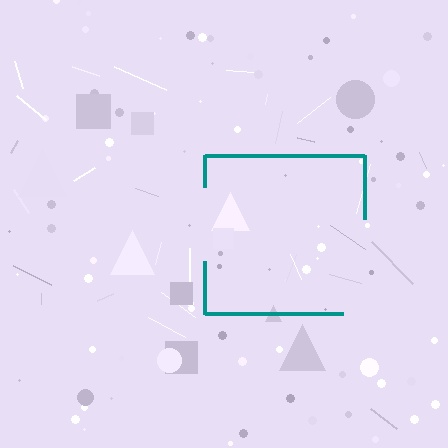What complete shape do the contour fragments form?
The contour fragments form a square.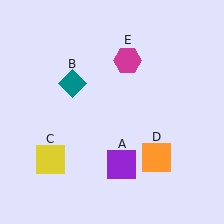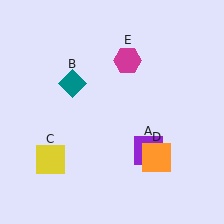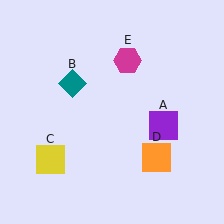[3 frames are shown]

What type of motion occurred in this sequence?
The purple square (object A) rotated counterclockwise around the center of the scene.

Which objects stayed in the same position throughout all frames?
Teal diamond (object B) and yellow square (object C) and orange square (object D) and magenta hexagon (object E) remained stationary.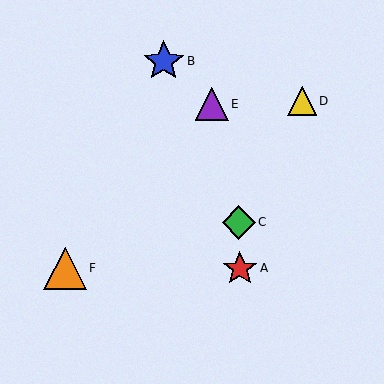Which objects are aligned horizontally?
Objects A, F are aligned horizontally.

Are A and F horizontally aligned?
Yes, both are at y≈268.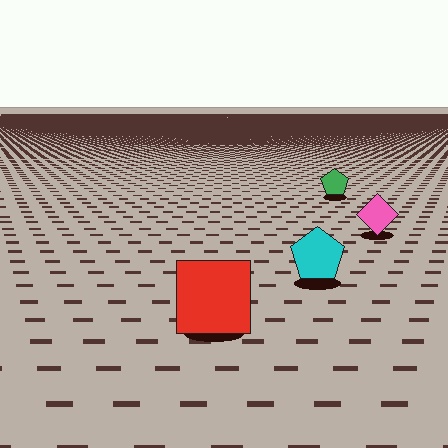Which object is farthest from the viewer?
The green pentagon is farthest from the viewer. It appears smaller and the ground texture around it is denser.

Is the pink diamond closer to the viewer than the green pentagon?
Yes. The pink diamond is closer — you can tell from the texture gradient: the ground texture is coarser near it.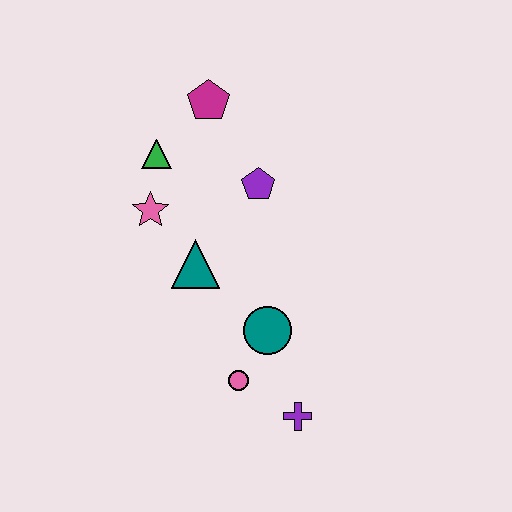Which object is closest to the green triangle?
The pink star is closest to the green triangle.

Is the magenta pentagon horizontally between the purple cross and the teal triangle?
Yes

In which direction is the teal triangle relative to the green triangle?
The teal triangle is below the green triangle.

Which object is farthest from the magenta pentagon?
The purple cross is farthest from the magenta pentagon.